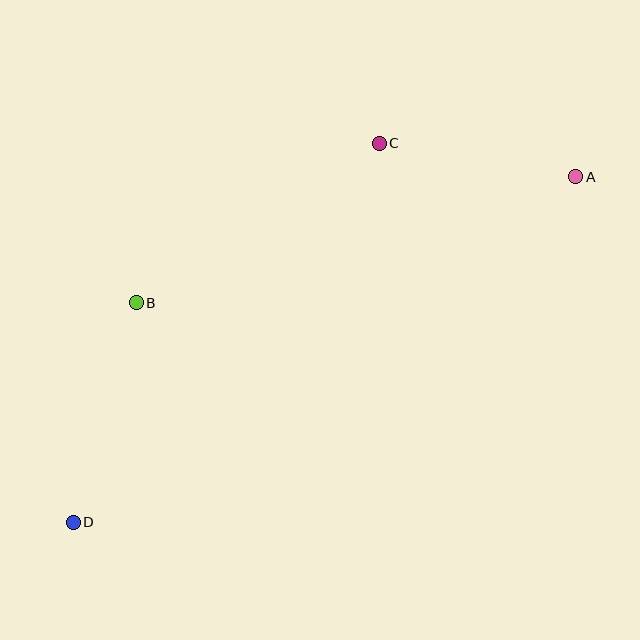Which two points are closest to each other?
Points A and C are closest to each other.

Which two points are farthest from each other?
Points A and D are farthest from each other.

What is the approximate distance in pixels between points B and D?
The distance between B and D is approximately 228 pixels.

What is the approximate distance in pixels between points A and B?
The distance between A and B is approximately 457 pixels.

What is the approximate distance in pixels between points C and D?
The distance between C and D is approximately 487 pixels.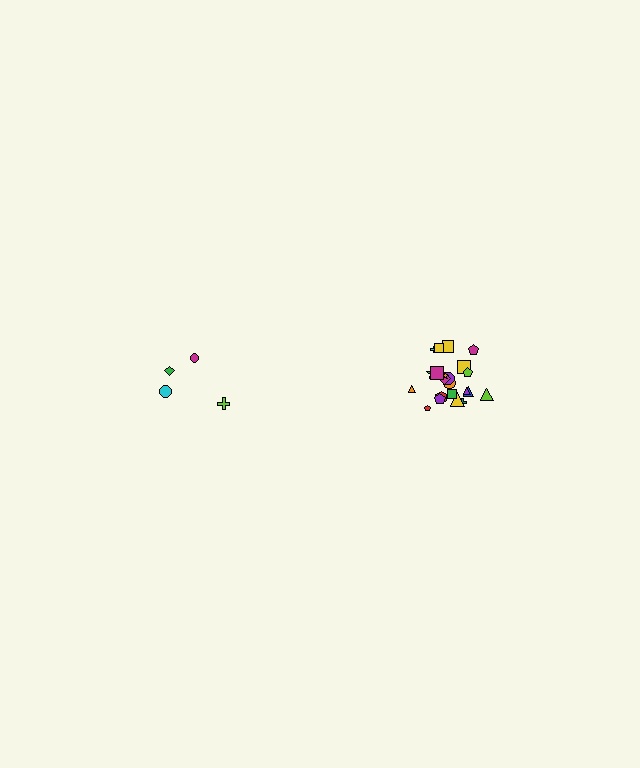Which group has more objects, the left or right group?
The right group.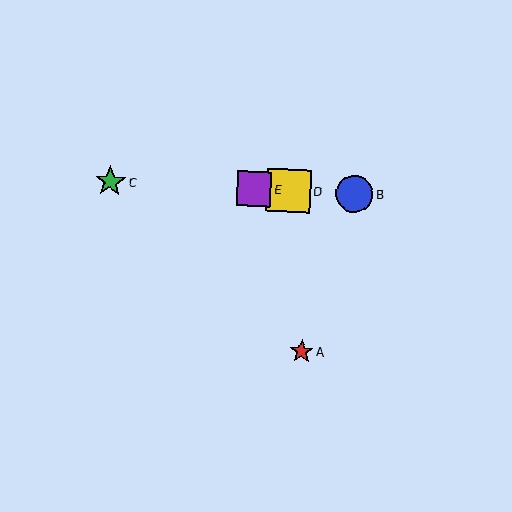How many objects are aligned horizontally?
4 objects (B, C, D, E) are aligned horizontally.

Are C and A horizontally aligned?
No, C is at y≈181 and A is at y≈352.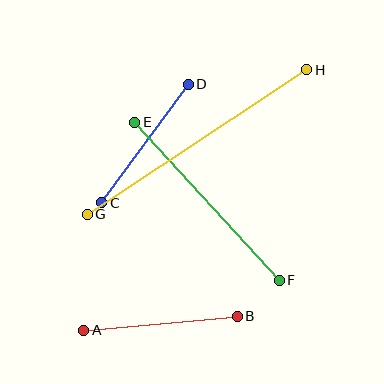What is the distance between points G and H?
The distance is approximately 263 pixels.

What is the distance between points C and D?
The distance is approximately 147 pixels.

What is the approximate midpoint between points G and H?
The midpoint is at approximately (197, 142) pixels.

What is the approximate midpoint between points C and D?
The midpoint is at approximately (145, 144) pixels.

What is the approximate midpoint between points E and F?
The midpoint is at approximately (207, 201) pixels.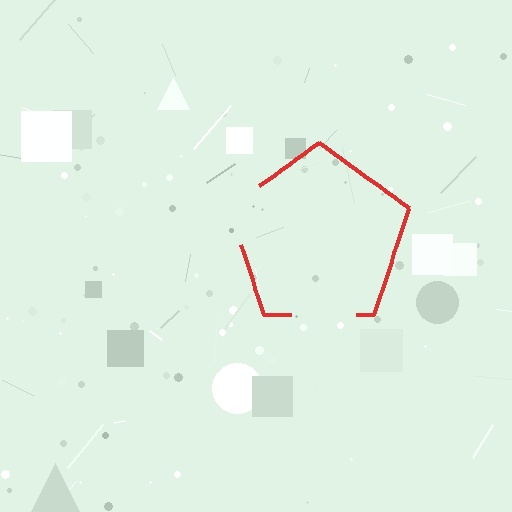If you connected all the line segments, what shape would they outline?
They would outline a pentagon.